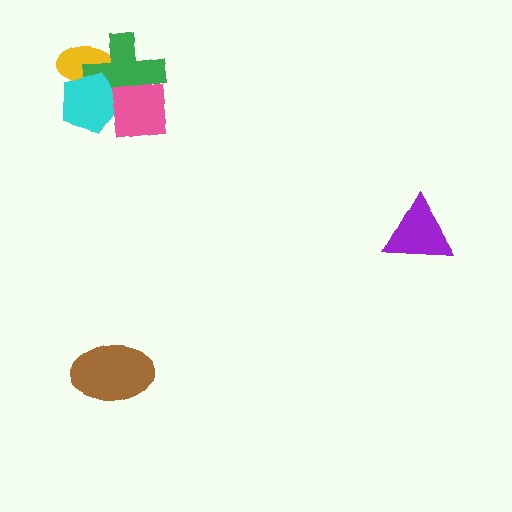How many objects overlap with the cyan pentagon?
3 objects overlap with the cyan pentagon.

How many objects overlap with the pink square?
2 objects overlap with the pink square.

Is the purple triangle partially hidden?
No, no other shape covers it.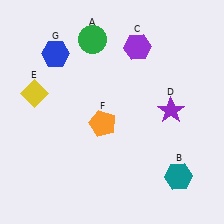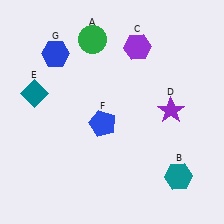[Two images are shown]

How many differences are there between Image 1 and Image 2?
There are 2 differences between the two images.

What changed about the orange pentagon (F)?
In Image 1, F is orange. In Image 2, it changed to blue.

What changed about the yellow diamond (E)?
In Image 1, E is yellow. In Image 2, it changed to teal.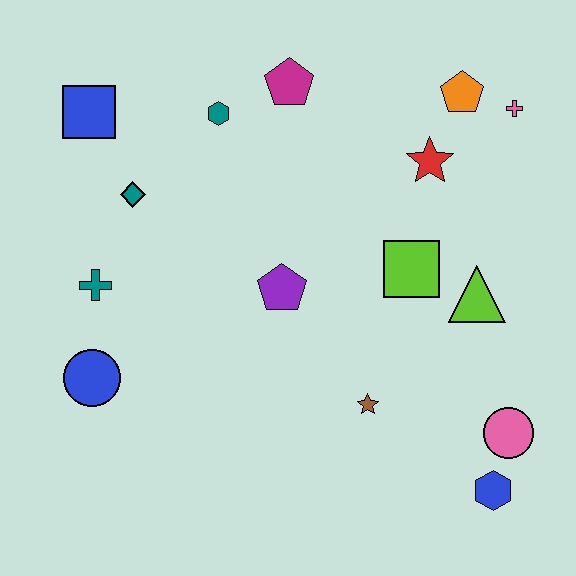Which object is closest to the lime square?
The lime triangle is closest to the lime square.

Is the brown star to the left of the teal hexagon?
No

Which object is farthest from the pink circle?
The blue square is farthest from the pink circle.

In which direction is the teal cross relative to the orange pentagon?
The teal cross is to the left of the orange pentagon.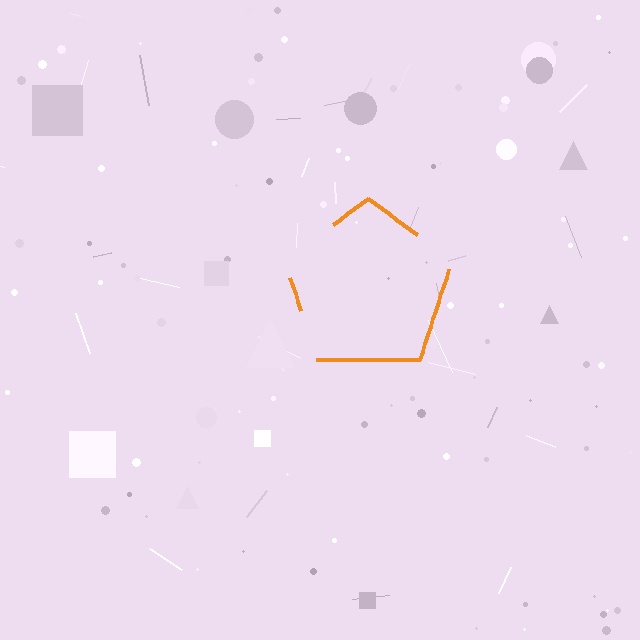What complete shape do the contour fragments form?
The contour fragments form a pentagon.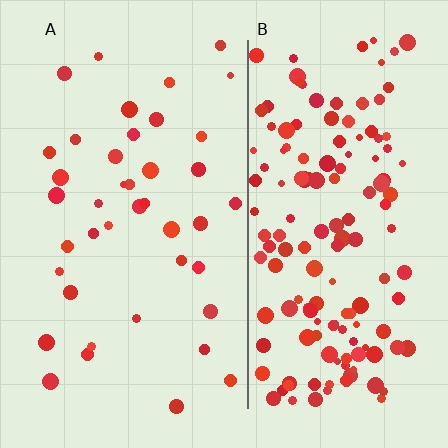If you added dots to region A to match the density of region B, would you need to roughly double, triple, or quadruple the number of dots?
Approximately quadruple.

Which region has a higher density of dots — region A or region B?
B (the right).